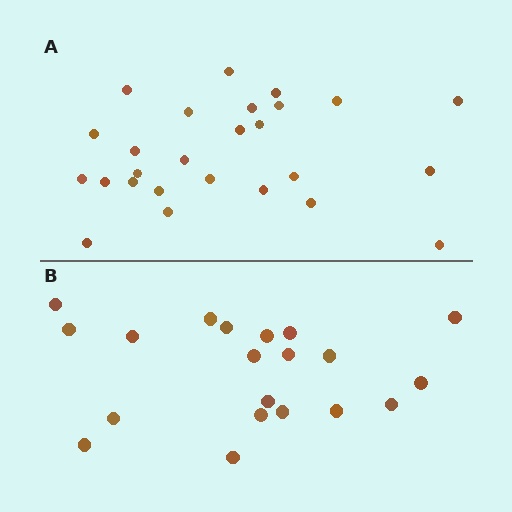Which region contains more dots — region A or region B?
Region A (the top region) has more dots.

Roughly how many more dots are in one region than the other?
Region A has about 6 more dots than region B.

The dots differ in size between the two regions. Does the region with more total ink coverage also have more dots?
No. Region B has more total ink coverage because its dots are larger, but region A actually contains more individual dots. Total area can be misleading — the number of items is what matters here.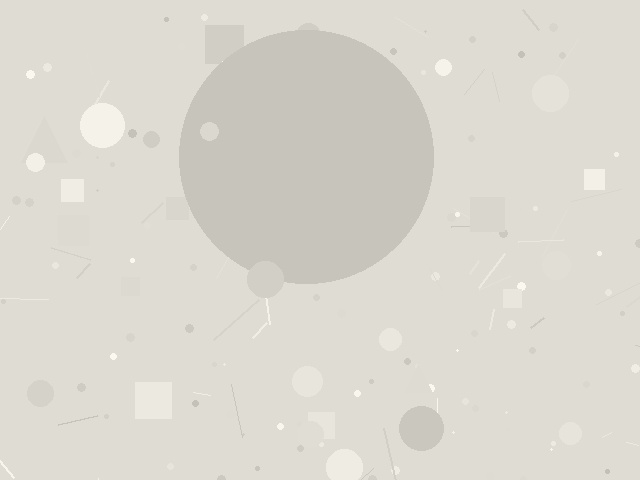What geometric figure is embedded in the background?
A circle is embedded in the background.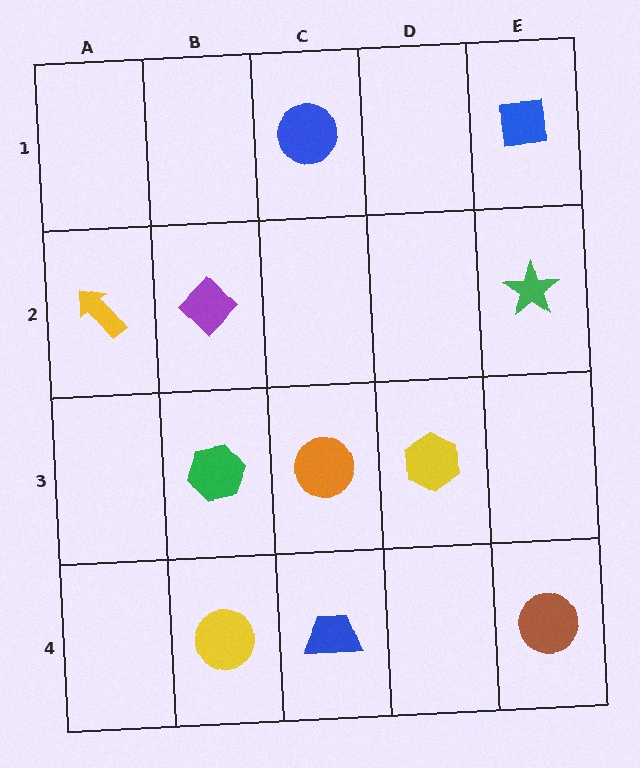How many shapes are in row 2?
3 shapes.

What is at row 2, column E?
A green star.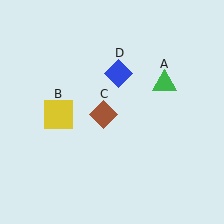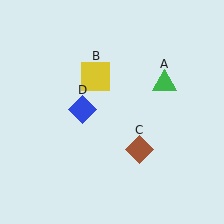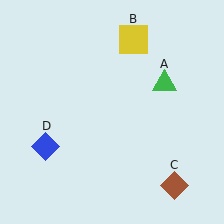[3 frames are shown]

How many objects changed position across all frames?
3 objects changed position: yellow square (object B), brown diamond (object C), blue diamond (object D).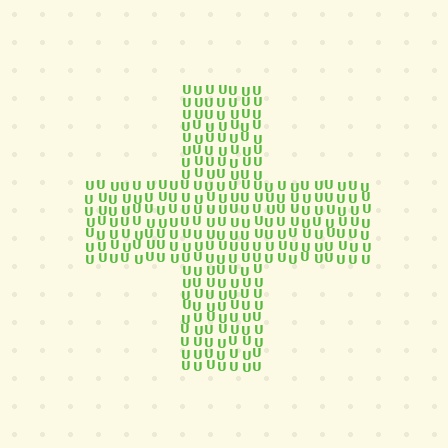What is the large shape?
The large shape is a cross.